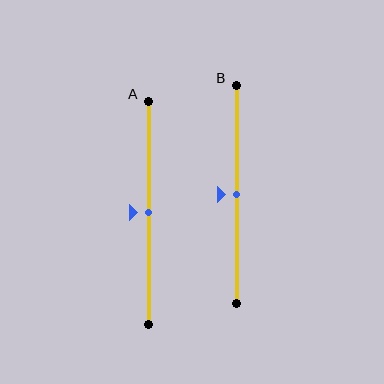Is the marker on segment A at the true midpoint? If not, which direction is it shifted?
Yes, the marker on segment A is at the true midpoint.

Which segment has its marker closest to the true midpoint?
Segment A has its marker closest to the true midpoint.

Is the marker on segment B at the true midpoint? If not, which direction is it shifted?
Yes, the marker on segment B is at the true midpoint.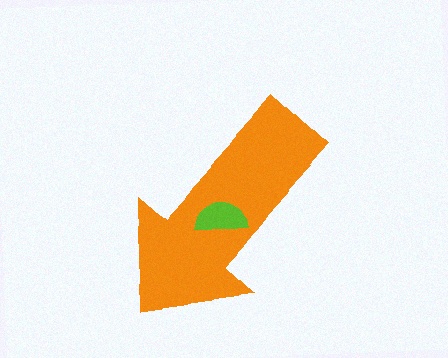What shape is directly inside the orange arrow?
The lime semicircle.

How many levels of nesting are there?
2.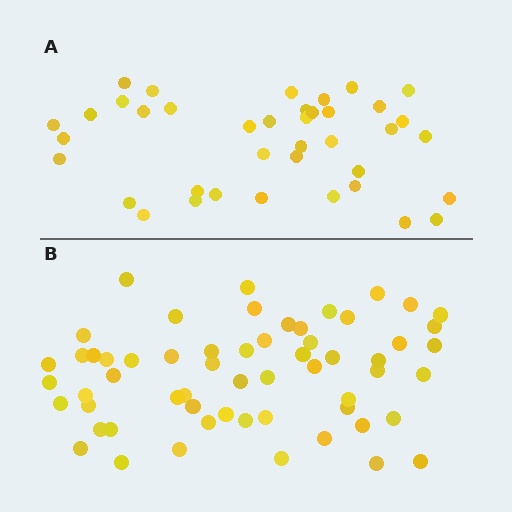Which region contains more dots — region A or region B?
Region B (the bottom region) has more dots.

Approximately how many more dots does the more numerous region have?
Region B has approximately 20 more dots than region A.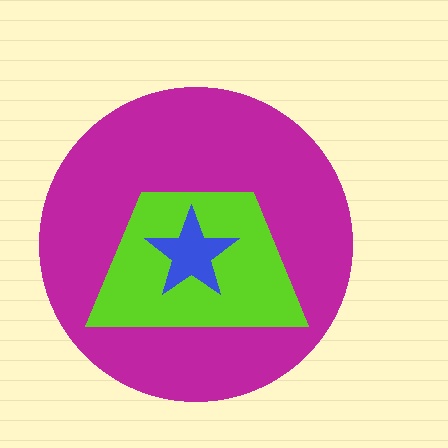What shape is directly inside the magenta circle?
The lime trapezoid.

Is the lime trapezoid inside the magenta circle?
Yes.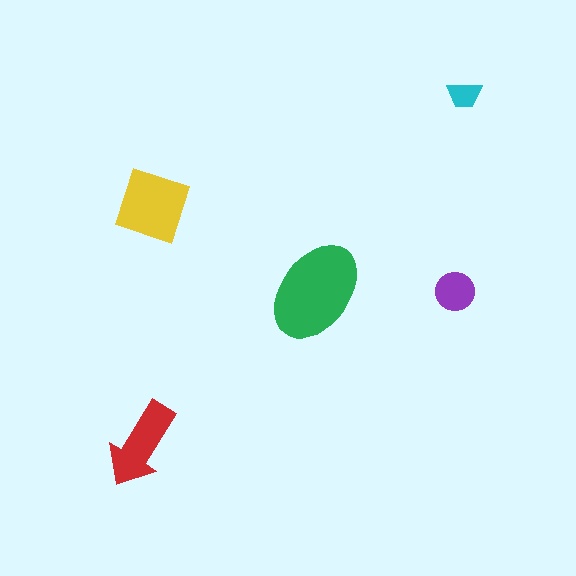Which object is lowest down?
The red arrow is bottommost.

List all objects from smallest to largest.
The cyan trapezoid, the purple circle, the red arrow, the yellow square, the green ellipse.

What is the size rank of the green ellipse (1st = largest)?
1st.